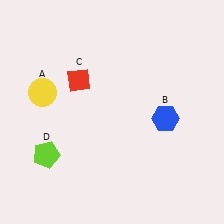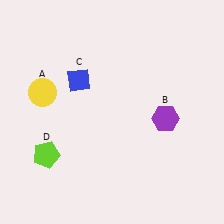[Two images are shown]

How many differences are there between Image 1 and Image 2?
There are 2 differences between the two images.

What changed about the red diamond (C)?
In Image 1, C is red. In Image 2, it changed to blue.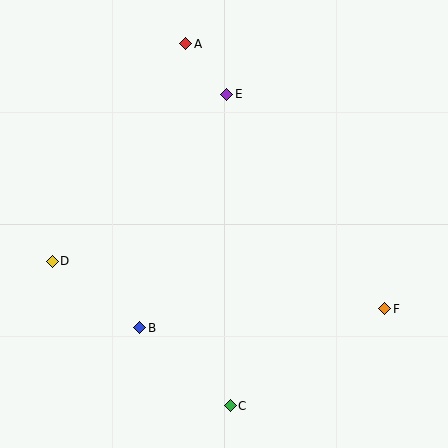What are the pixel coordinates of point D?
Point D is at (52, 261).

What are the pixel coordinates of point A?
Point A is at (186, 44).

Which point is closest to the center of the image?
Point E at (227, 94) is closest to the center.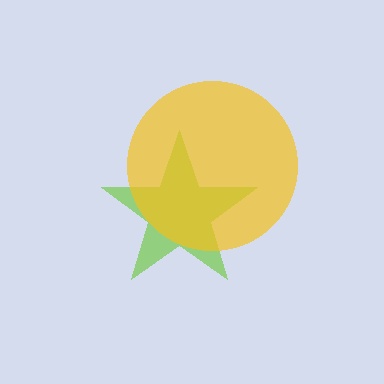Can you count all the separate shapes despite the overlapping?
Yes, there are 2 separate shapes.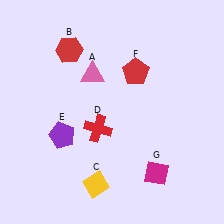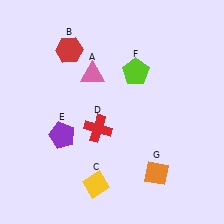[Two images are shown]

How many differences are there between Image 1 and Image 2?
There are 2 differences between the two images.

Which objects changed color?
F changed from red to lime. G changed from magenta to orange.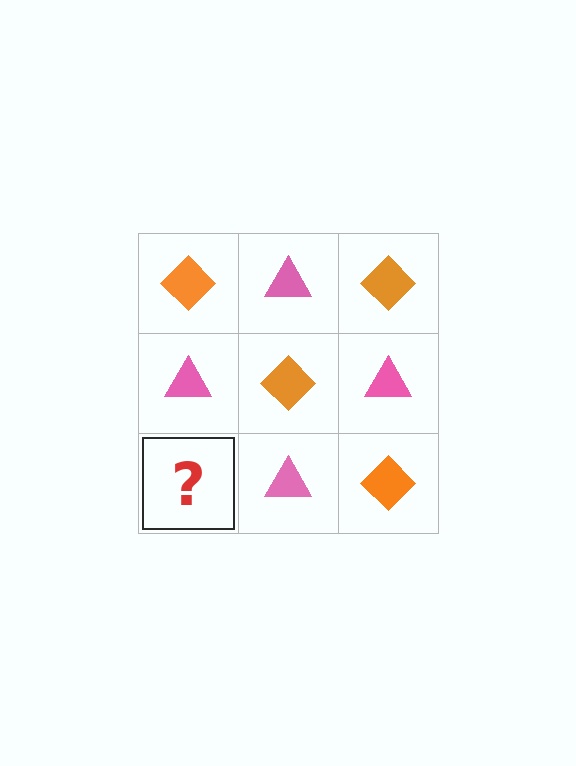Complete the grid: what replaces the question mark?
The question mark should be replaced with an orange diamond.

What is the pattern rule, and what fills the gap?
The rule is that it alternates orange diamond and pink triangle in a checkerboard pattern. The gap should be filled with an orange diamond.